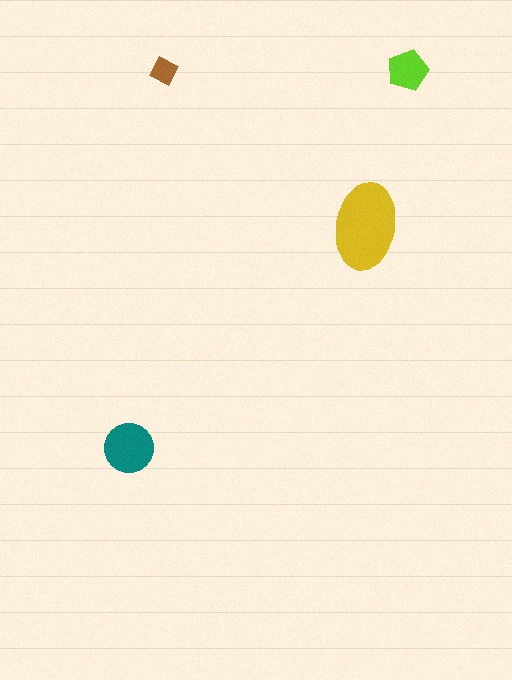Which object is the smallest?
The brown diamond.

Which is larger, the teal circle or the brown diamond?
The teal circle.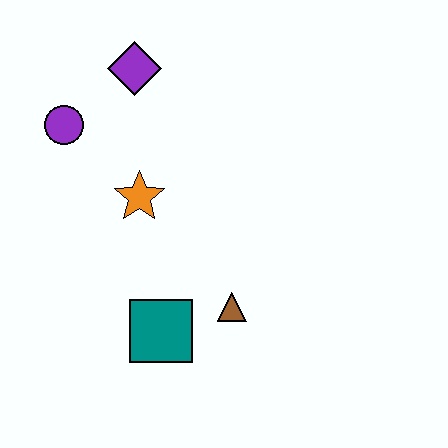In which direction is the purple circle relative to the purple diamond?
The purple circle is to the left of the purple diamond.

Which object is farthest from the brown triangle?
The purple diamond is farthest from the brown triangle.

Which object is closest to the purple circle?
The purple diamond is closest to the purple circle.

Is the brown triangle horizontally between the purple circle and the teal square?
No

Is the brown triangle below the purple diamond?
Yes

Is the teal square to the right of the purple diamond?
Yes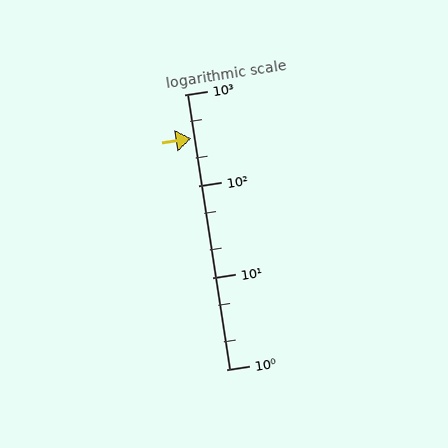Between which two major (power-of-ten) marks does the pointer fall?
The pointer is between 100 and 1000.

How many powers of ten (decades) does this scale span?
The scale spans 3 decades, from 1 to 1000.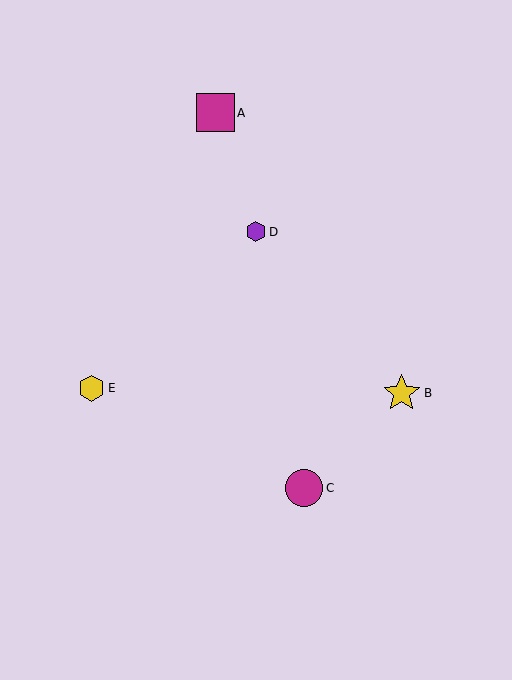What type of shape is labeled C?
Shape C is a magenta circle.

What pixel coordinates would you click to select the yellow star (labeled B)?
Click at (402, 393) to select the yellow star B.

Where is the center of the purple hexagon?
The center of the purple hexagon is at (256, 232).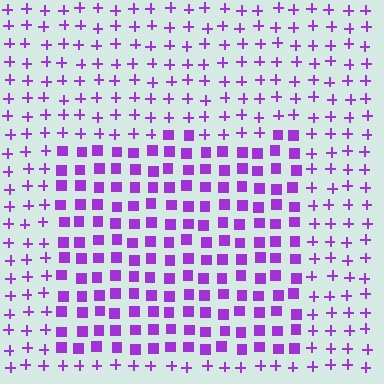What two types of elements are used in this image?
The image uses squares inside the rectangle region and plus signs outside it.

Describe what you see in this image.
The image is filled with small purple elements arranged in a uniform grid. A rectangle-shaped region contains squares, while the surrounding area contains plus signs. The boundary is defined purely by the change in element shape.